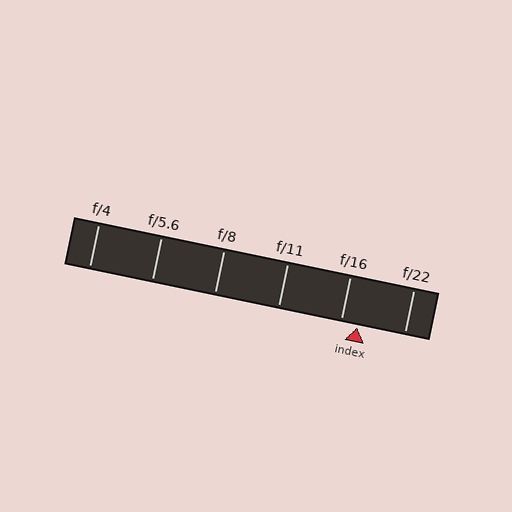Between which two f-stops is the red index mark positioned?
The index mark is between f/16 and f/22.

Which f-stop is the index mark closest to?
The index mark is closest to f/16.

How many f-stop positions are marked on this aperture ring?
There are 6 f-stop positions marked.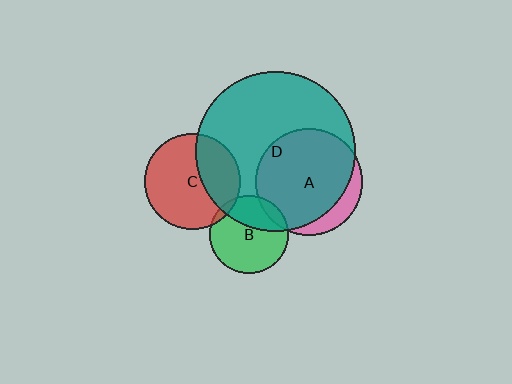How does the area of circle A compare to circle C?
Approximately 1.2 times.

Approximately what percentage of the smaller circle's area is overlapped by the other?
Approximately 85%.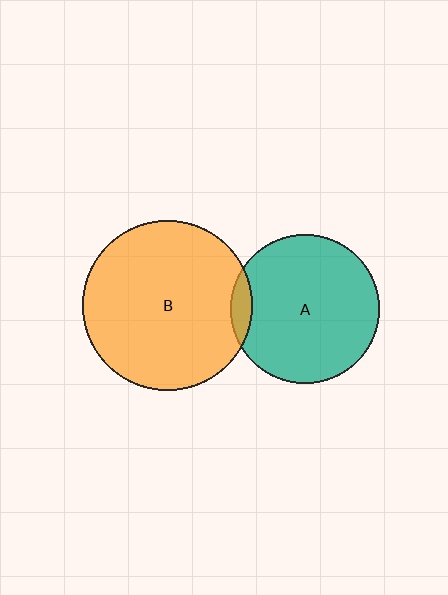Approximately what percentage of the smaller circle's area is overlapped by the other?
Approximately 5%.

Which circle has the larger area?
Circle B (orange).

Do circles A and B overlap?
Yes.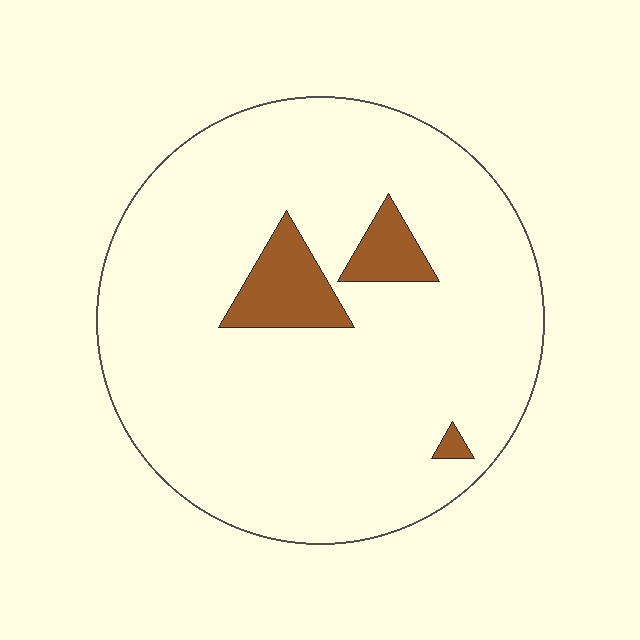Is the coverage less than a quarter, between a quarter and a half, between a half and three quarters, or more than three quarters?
Less than a quarter.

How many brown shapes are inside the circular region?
3.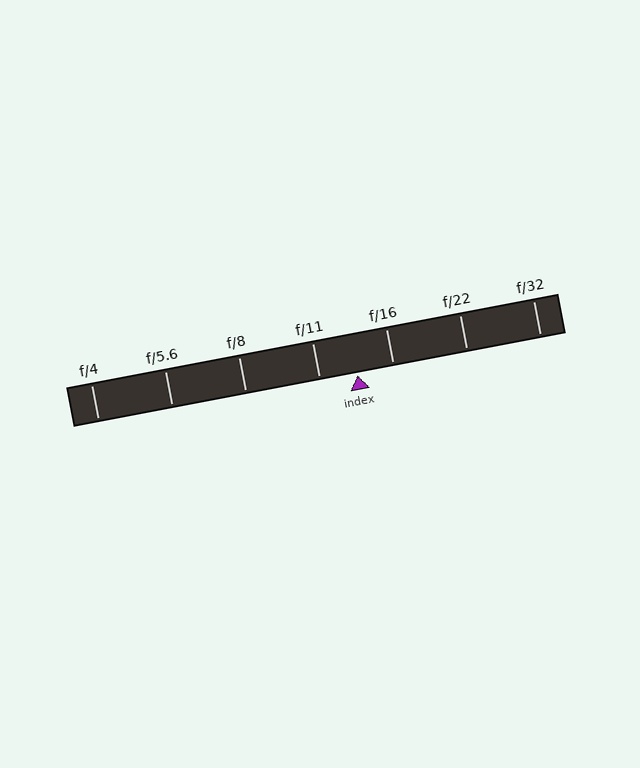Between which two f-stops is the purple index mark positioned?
The index mark is between f/11 and f/16.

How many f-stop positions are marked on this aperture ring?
There are 7 f-stop positions marked.